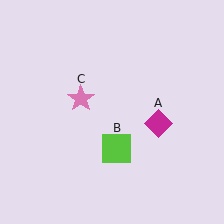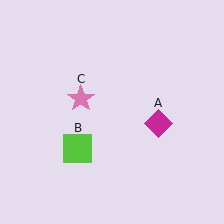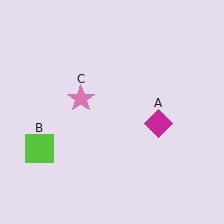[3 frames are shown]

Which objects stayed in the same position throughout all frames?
Magenta diamond (object A) and pink star (object C) remained stationary.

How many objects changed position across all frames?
1 object changed position: lime square (object B).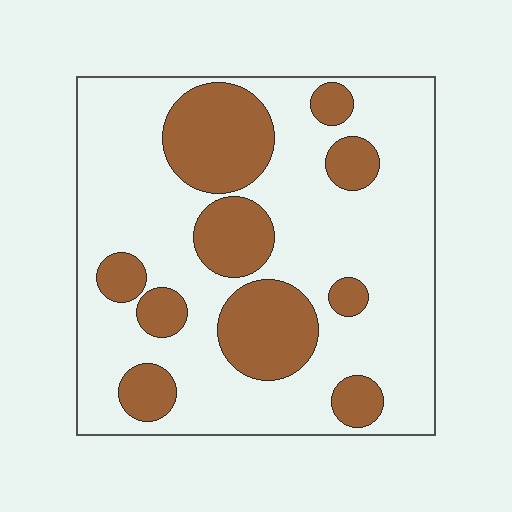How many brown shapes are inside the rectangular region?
10.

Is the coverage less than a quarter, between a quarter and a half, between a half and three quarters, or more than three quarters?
Between a quarter and a half.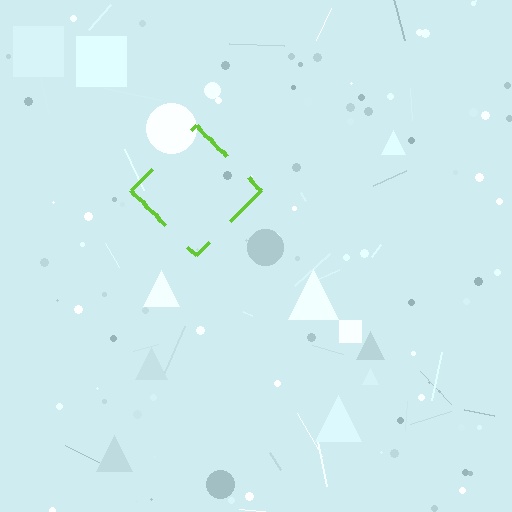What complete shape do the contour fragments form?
The contour fragments form a diamond.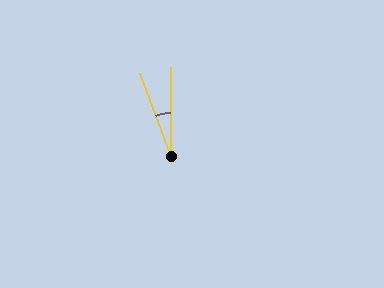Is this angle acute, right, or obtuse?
It is acute.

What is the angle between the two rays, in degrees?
Approximately 20 degrees.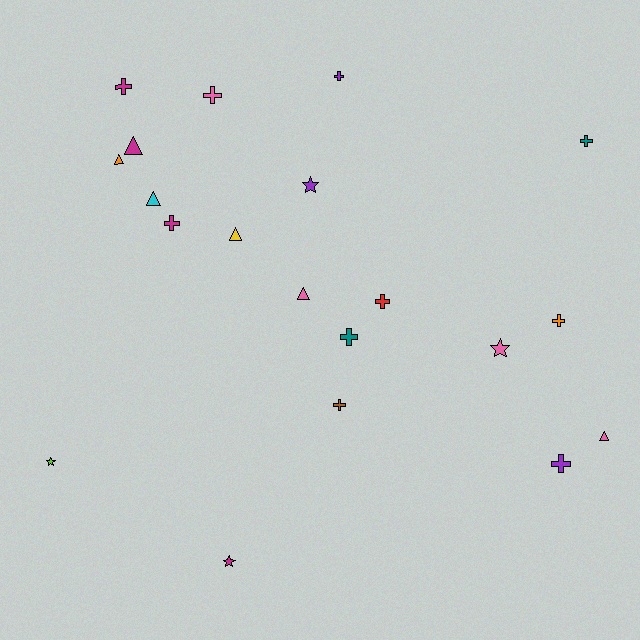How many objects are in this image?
There are 20 objects.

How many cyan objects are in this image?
There is 1 cyan object.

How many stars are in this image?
There are 4 stars.